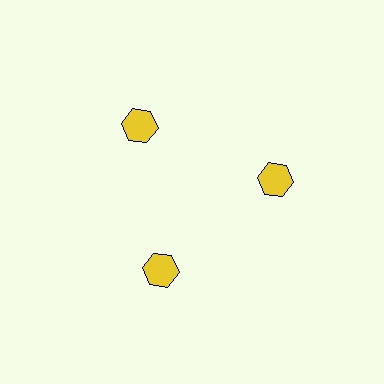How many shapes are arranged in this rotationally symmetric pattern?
There are 3 shapes, arranged in 3 groups of 1.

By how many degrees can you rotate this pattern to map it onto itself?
The pattern maps onto itself every 120 degrees of rotation.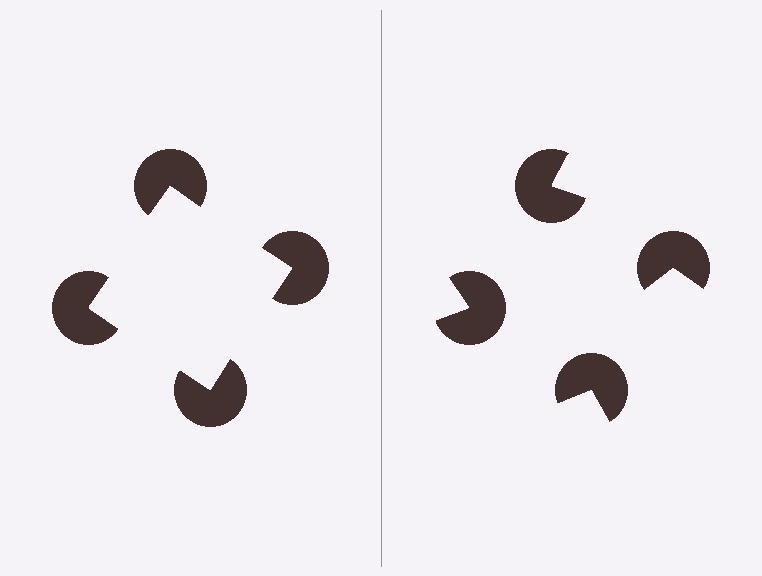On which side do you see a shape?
An illusory square appears on the left side. On the right side the wedge cuts are rotated, so no coherent shape forms.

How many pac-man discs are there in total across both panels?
8 — 4 on each side.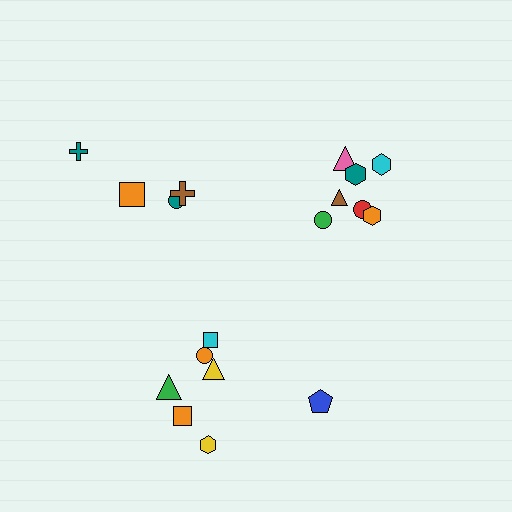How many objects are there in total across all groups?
There are 18 objects.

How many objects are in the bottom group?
There are 7 objects.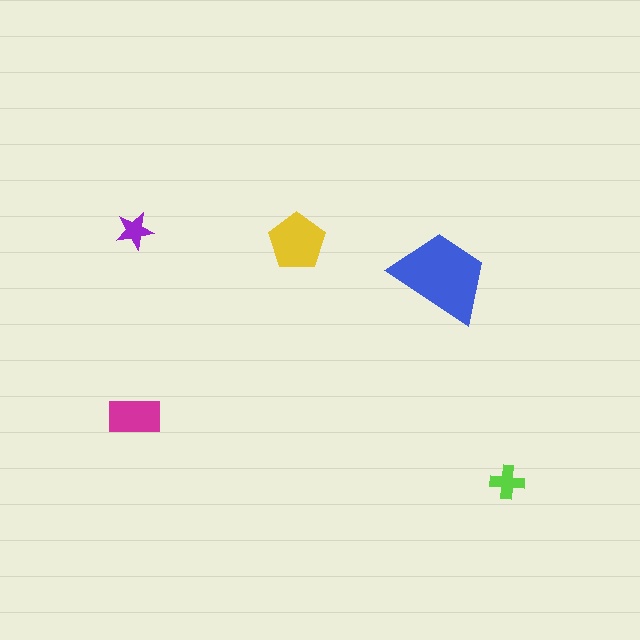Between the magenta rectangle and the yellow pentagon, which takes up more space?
The yellow pentagon.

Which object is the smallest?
The purple star.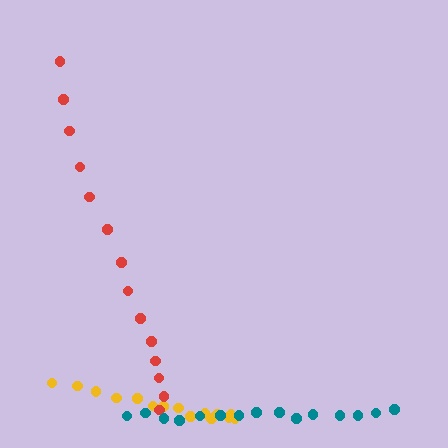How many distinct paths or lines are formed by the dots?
There are 3 distinct paths.